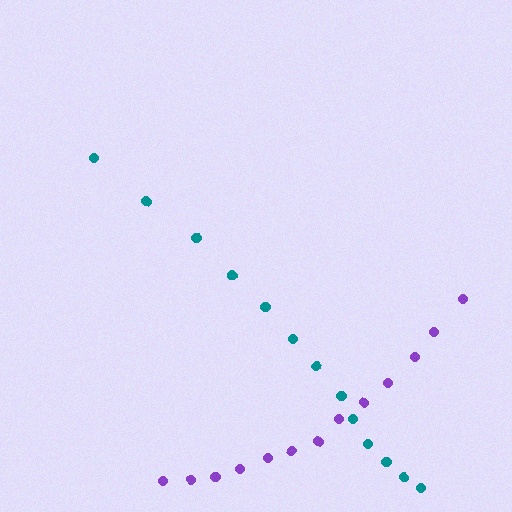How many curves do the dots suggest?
There are 2 distinct paths.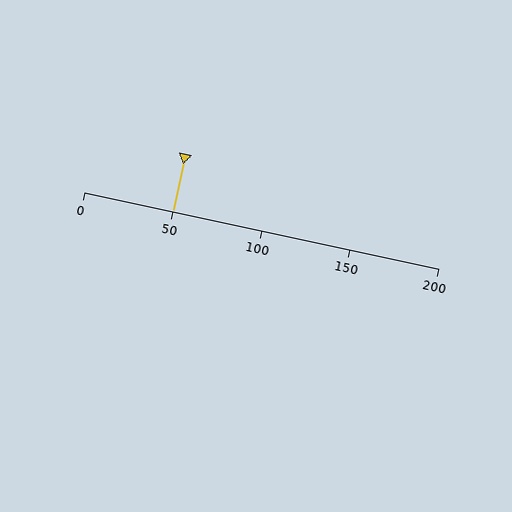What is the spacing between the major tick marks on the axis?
The major ticks are spaced 50 apart.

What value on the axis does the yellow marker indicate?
The marker indicates approximately 50.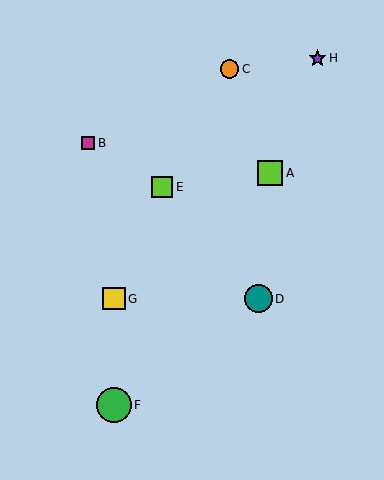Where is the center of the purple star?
The center of the purple star is at (318, 58).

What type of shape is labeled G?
Shape G is a yellow square.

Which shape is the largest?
The green circle (labeled F) is the largest.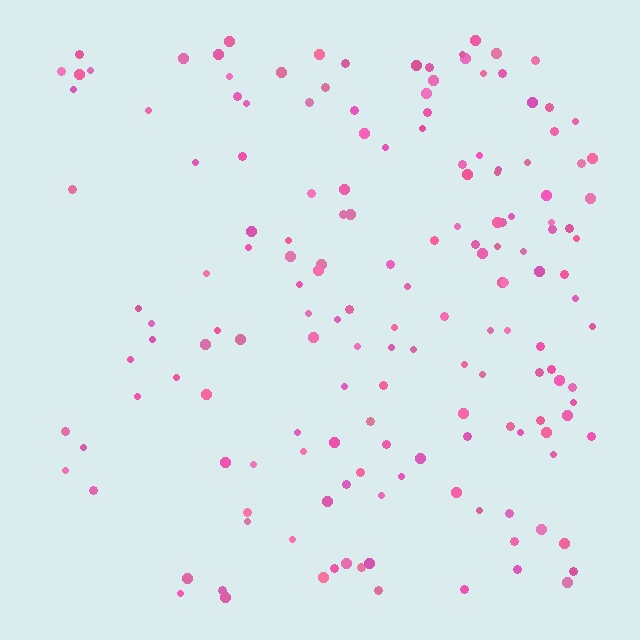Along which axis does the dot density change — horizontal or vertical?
Horizontal.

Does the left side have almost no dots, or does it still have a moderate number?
Still a moderate number, just noticeably fewer than the right.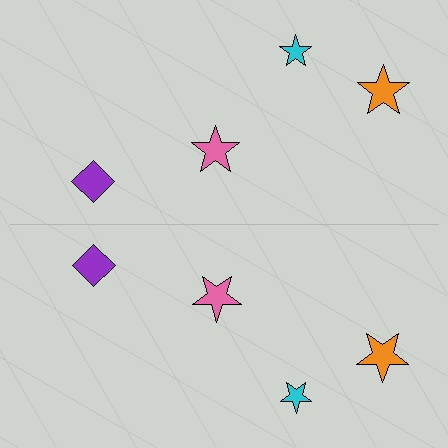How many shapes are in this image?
There are 8 shapes in this image.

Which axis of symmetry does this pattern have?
The pattern has a horizontal axis of symmetry running through the center of the image.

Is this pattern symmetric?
Yes, this pattern has bilateral (reflection) symmetry.